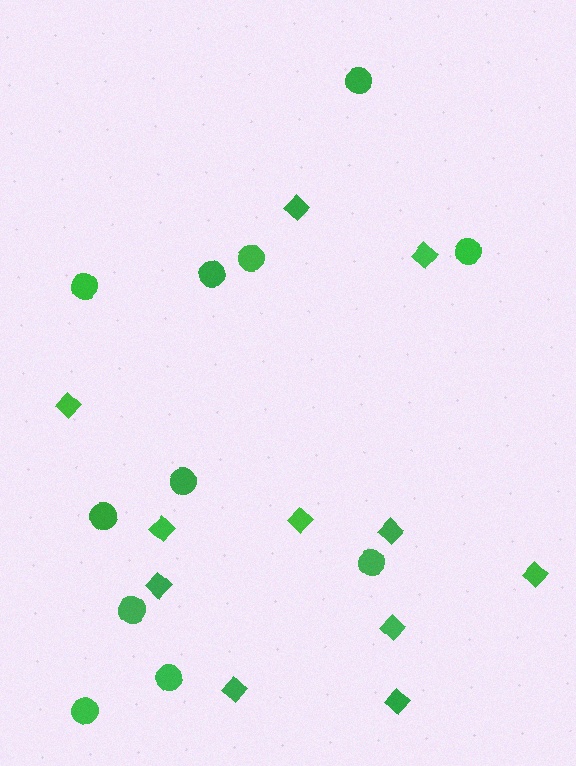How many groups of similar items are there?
There are 2 groups: one group of diamonds (11) and one group of circles (11).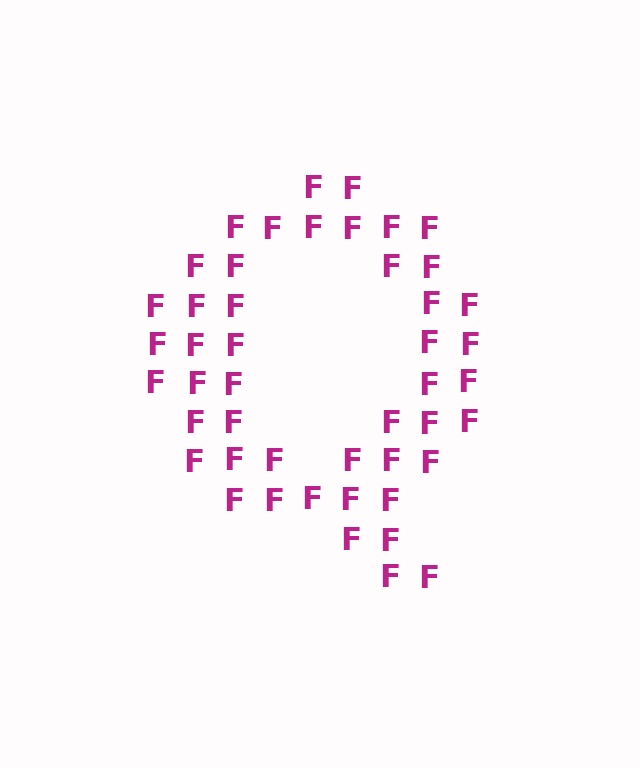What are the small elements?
The small elements are letter F's.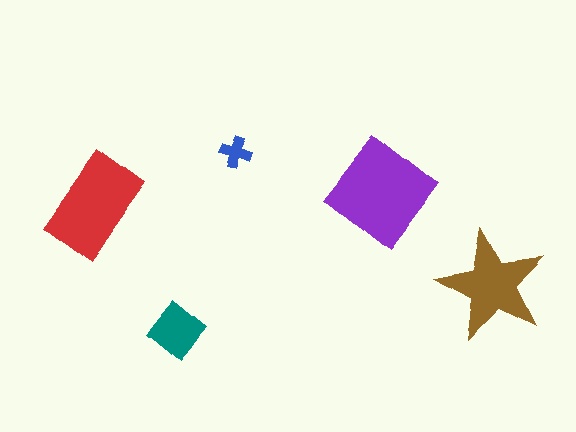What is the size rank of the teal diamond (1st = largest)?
4th.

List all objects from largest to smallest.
The purple diamond, the red rectangle, the brown star, the teal diamond, the blue cross.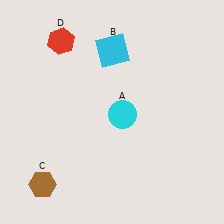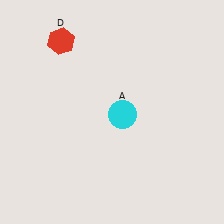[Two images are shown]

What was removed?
The brown hexagon (C), the cyan square (B) were removed in Image 2.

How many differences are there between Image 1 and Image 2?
There are 2 differences between the two images.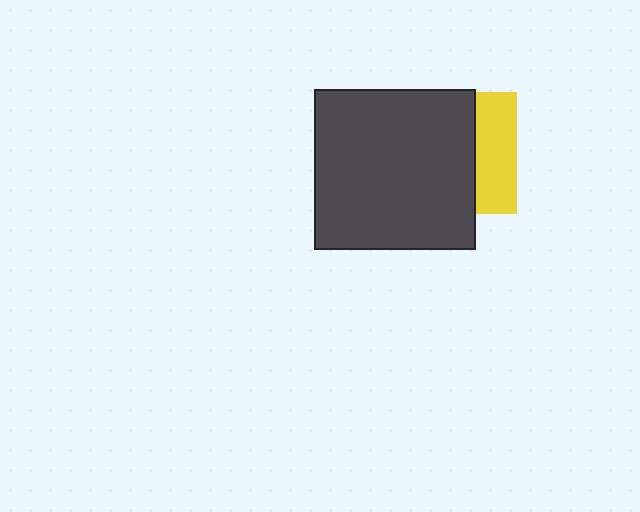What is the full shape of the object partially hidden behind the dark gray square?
The partially hidden object is a yellow square.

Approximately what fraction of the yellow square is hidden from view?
Roughly 66% of the yellow square is hidden behind the dark gray square.